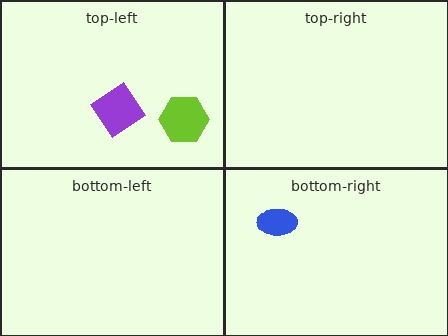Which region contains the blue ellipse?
The bottom-right region.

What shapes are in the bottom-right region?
The blue ellipse.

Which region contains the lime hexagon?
The top-left region.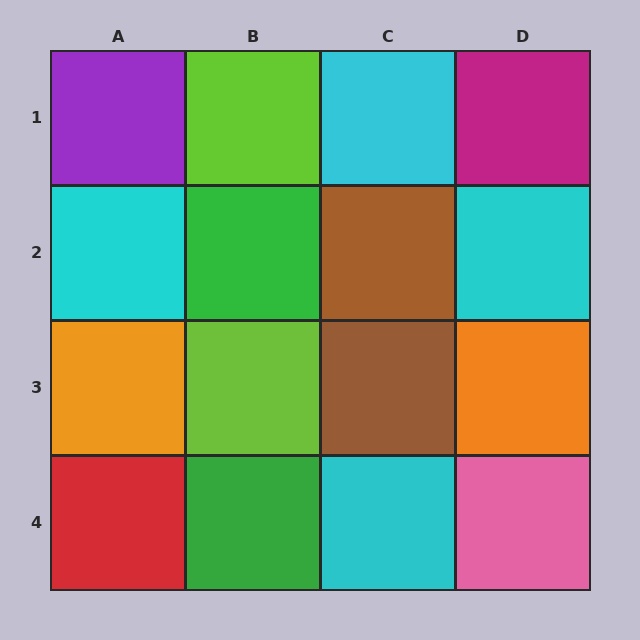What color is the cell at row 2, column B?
Green.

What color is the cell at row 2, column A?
Cyan.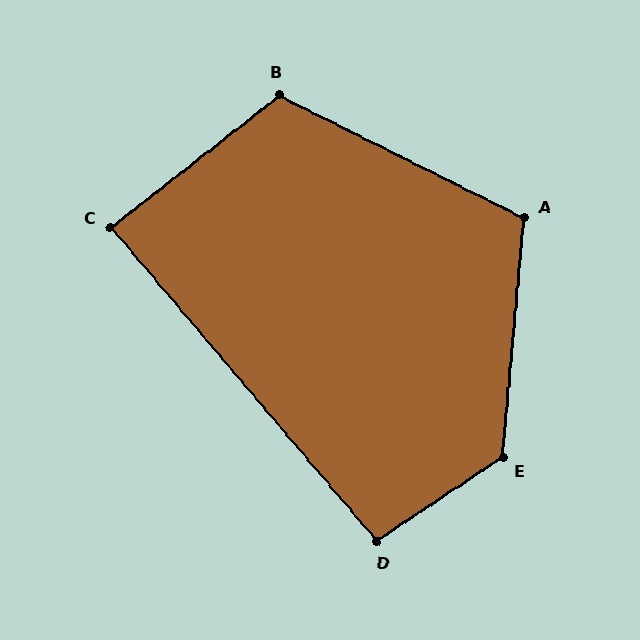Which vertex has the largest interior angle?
E, at approximately 129 degrees.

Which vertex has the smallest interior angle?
C, at approximately 88 degrees.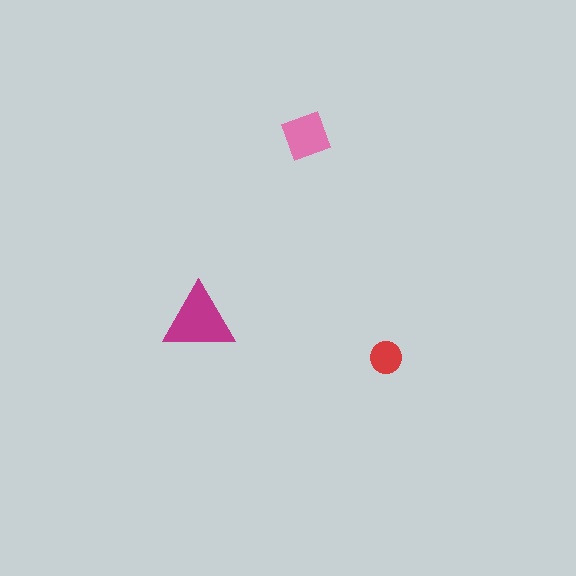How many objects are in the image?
There are 3 objects in the image.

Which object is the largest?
The magenta triangle.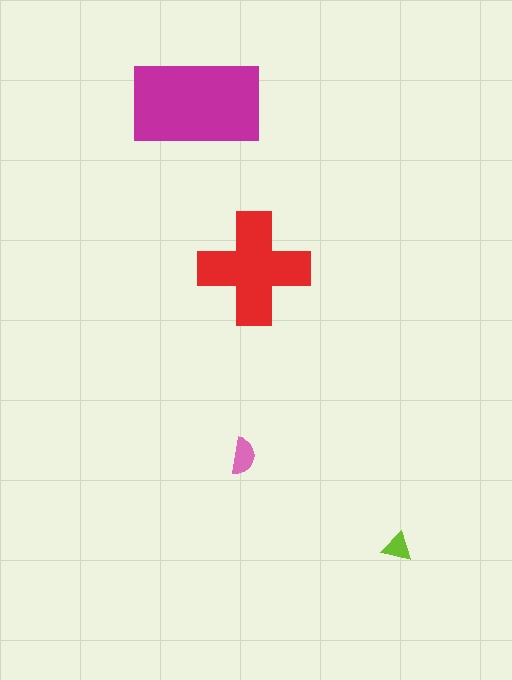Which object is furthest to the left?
The magenta rectangle is leftmost.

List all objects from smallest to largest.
The lime triangle, the pink semicircle, the red cross, the magenta rectangle.